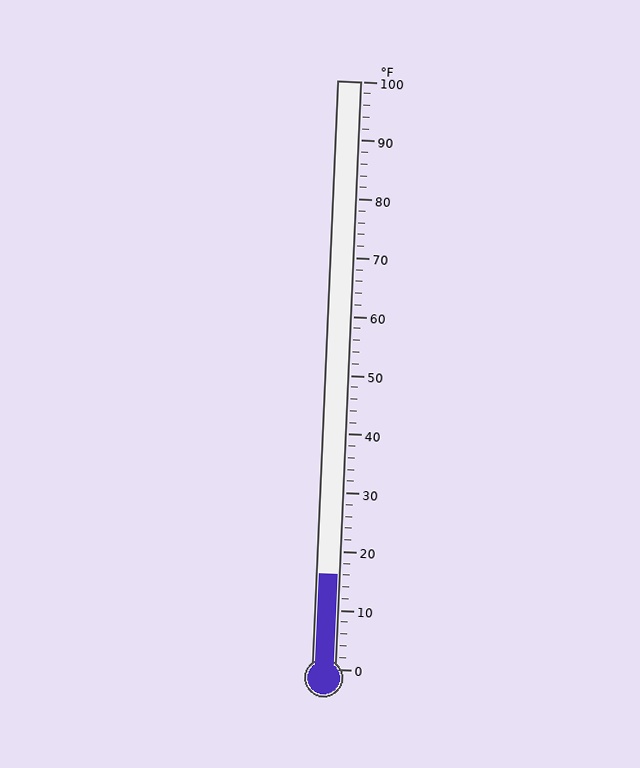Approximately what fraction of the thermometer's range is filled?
The thermometer is filled to approximately 15% of its range.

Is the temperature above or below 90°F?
The temperature is below 90°F.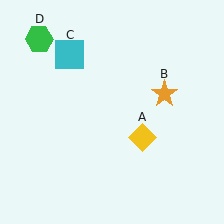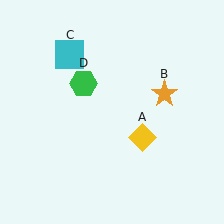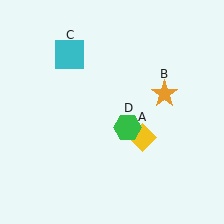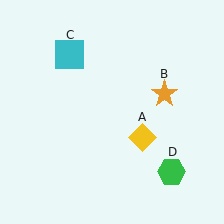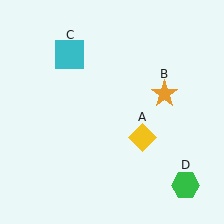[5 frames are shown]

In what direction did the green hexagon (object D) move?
The green hexagon (object D) moved down and to the right.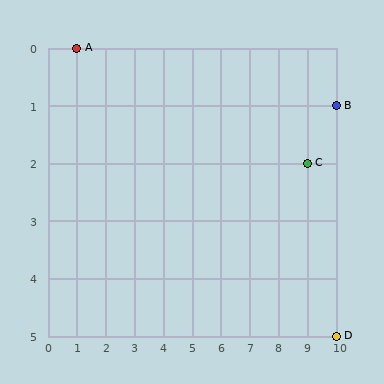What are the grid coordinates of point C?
Point C is at grid coordinates (9, 2).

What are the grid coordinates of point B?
Point B is at grid coordinates (10, 1).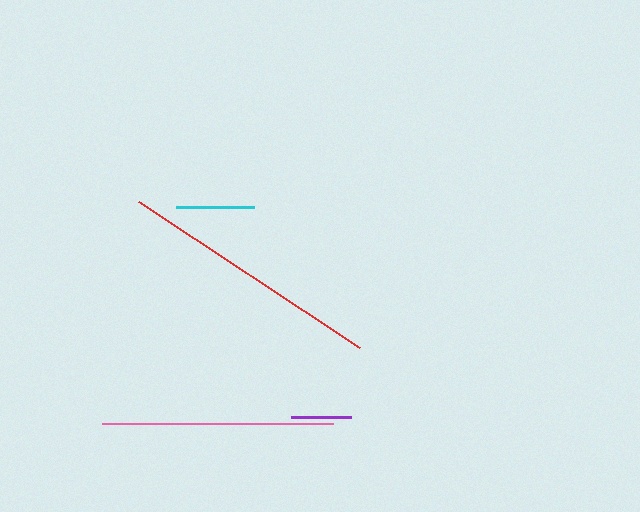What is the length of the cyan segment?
The cyan segment is approximately 79 pixels long.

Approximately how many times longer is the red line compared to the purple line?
The red line is approximately 4.4 times the length of the purple line.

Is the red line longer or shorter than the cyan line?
The red line is longer than the cyan line.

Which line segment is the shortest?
The purple line is the shortest at approximately 60 pixels.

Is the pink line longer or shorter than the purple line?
The pink line is longer than the purple line.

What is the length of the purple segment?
The purple segment is approximately 60 pixels long.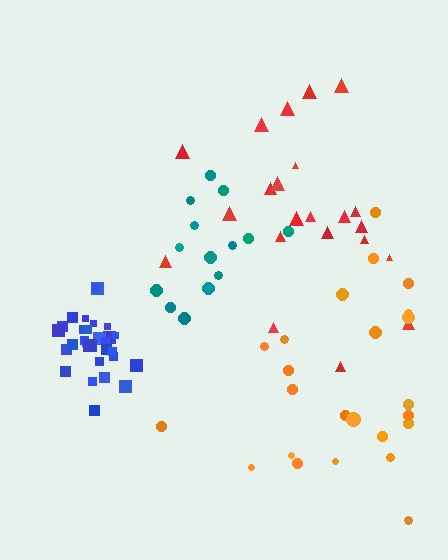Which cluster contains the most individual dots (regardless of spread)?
Blue (30).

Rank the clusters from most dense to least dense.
blue, teal, red, orange.